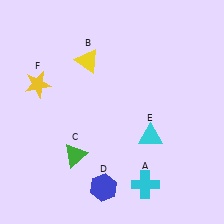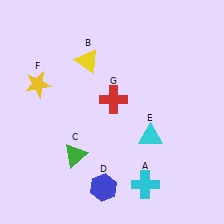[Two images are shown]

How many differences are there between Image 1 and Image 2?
There is 1 difference between the two images.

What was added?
A red cross (G) was added in Image 2.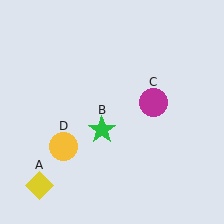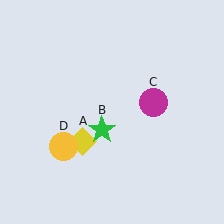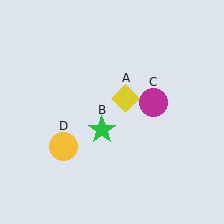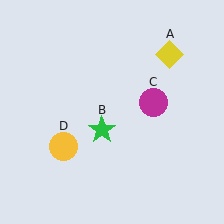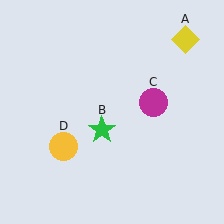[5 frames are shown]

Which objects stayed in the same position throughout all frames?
Green star (object B) and magenta circle (object C) and yellow circle (object D) remained stationary.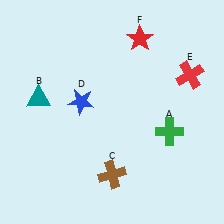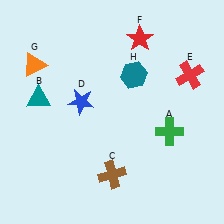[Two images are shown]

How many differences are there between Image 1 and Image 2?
There are 2 differences between the two images.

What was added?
An orange triangle (G), a teal hexagon (H) were added in Image 2.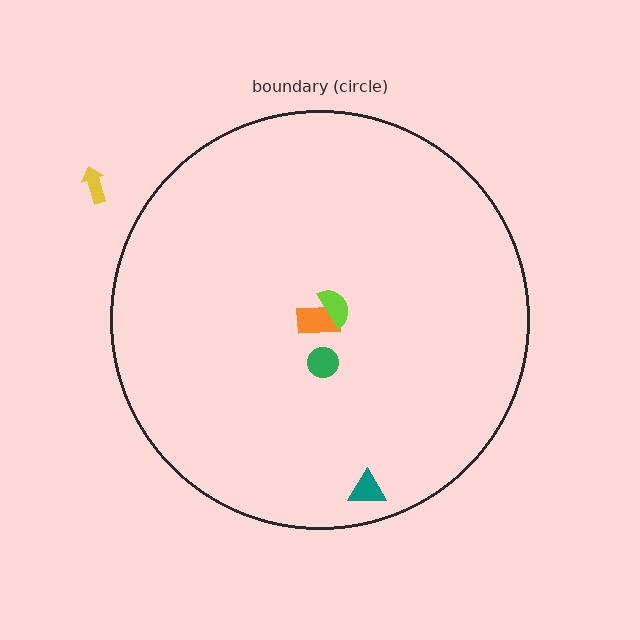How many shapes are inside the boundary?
4 inside, 1 outside.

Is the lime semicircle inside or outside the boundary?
Inside.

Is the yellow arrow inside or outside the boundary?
Outside.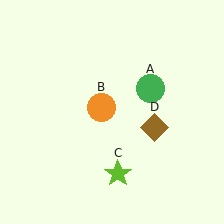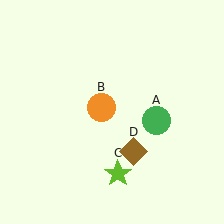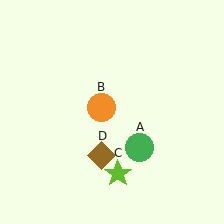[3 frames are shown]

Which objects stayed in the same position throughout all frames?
Orange circle (object B) and lime star (object C) remained stationary.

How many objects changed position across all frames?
2 objects changed position: green circle (object A), brown diamond (object D).